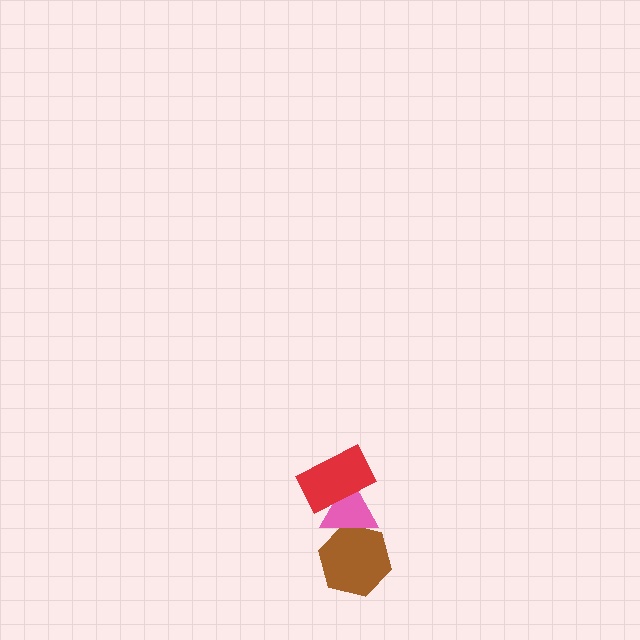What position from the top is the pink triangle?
The pink triangle is 2nd from the top.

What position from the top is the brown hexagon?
The brown hexagon is 3rd from the top.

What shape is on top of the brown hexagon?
The pink triangle is on top of the brown hexagon.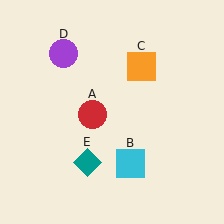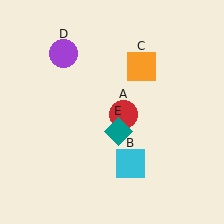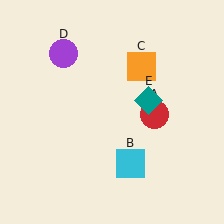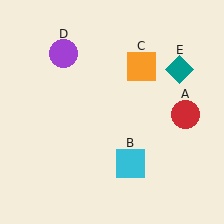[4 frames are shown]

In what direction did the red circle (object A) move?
The red circle (object A) moved right.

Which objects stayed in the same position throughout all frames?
Cyan square (object B) and orange square (object C) and purple circle (object D) remained stationary.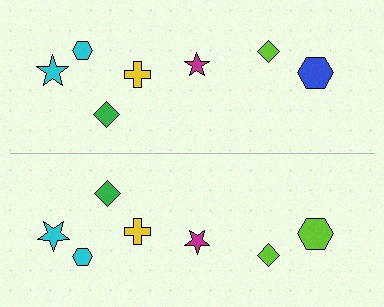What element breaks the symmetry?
The lime hexagon on the bottom side breaks the symmetry — its mirror counterpart is blue.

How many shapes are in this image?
There are 14 shapes in this image.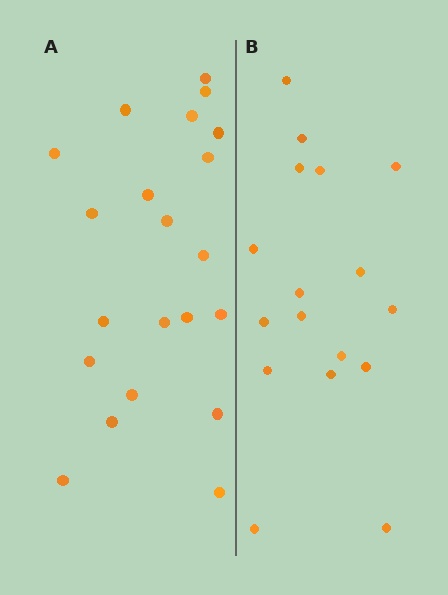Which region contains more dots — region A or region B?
Region A (the left region) has more dots.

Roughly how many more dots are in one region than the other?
Region A has about 4 more dots than region B.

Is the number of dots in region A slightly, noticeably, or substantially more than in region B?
Region A has only slightly more — the two regions are fairly close. The ratio is roughly 1.2 to 1.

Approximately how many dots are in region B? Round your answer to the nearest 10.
About 20 dots. (The exact count is 17, which rounds to 20.)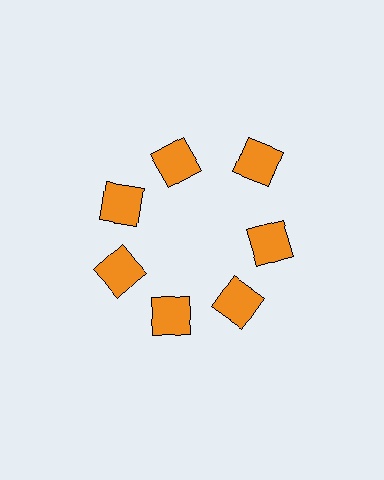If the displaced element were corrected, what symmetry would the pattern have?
It would have 7-fold rotational symmetry — the pattern would map onto itself every 51 degrees.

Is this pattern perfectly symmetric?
No. The 7 orange squares are arranged in a ring, but one element near the 1 o'clock position is pushed outward from the center, breaking the 7-fold rotational symmetry.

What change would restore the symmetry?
The symmetry would be restored by moving it inward, back onto the ring so that all 7 squares sit at equal angles and equal distance from the center.